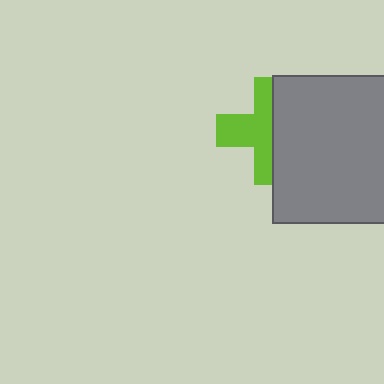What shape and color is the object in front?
The object in front is a gray square.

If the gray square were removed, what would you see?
You would see the complete lime cross.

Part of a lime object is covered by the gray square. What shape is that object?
It is a cross.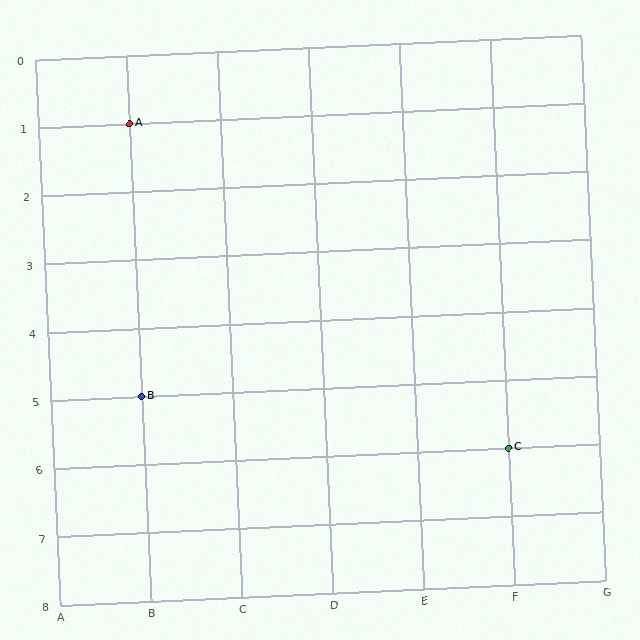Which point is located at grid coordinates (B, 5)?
Point B is at (B, 5).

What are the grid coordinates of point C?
Point C is at grid coordinates (F, 6).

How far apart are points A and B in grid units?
Points A and B are 4 rows apart.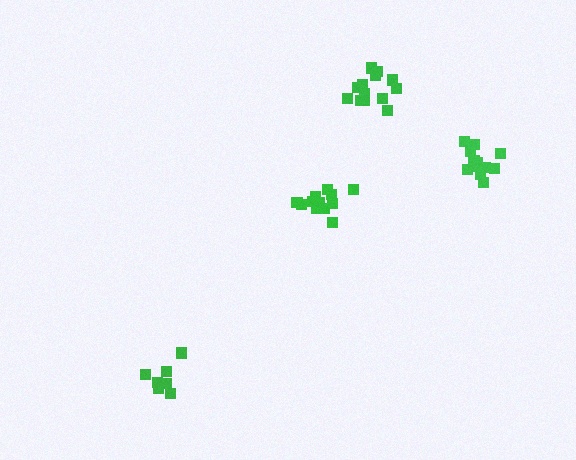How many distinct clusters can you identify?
There are 4 distinct clusters.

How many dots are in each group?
Group 1: 13 dots, Group 2: 13 dots, Group 3: 12 dots, Group 4: 7 dots (45 total).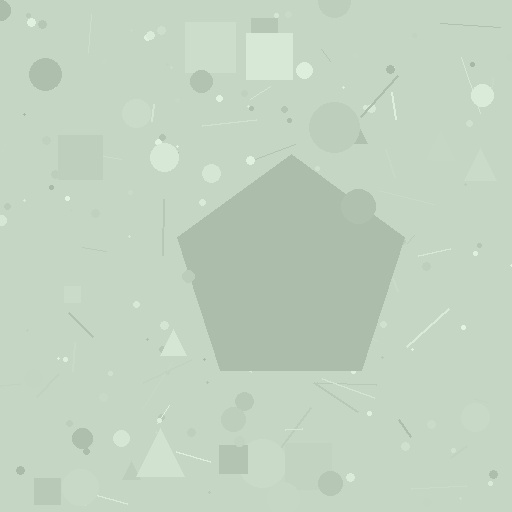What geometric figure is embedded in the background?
A pentagon is embedded in the background.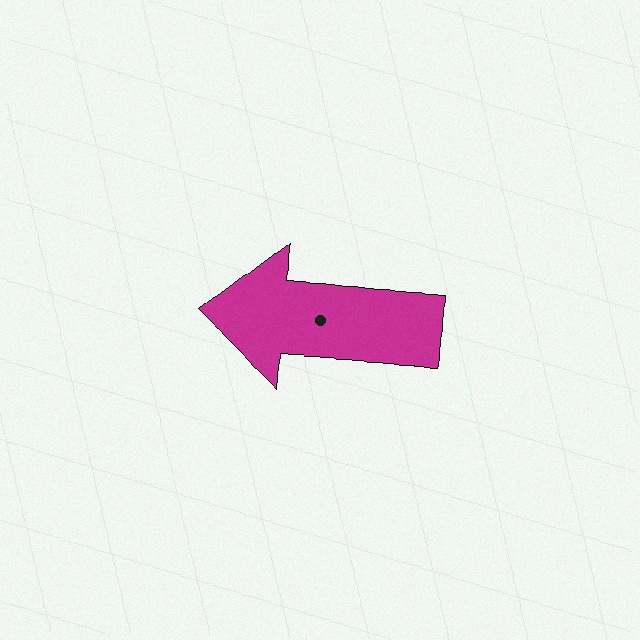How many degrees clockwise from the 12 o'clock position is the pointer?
Approximately 274 degrees.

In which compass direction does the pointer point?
West.